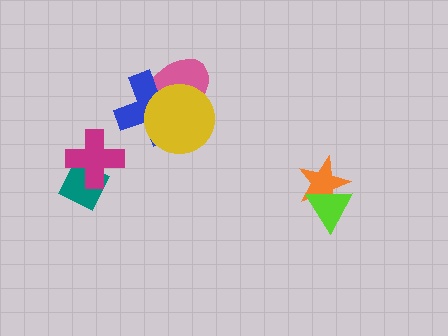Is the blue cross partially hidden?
Yes, it is partially covered by another shape.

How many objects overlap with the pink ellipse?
2 objects overlap with the pink ellipse.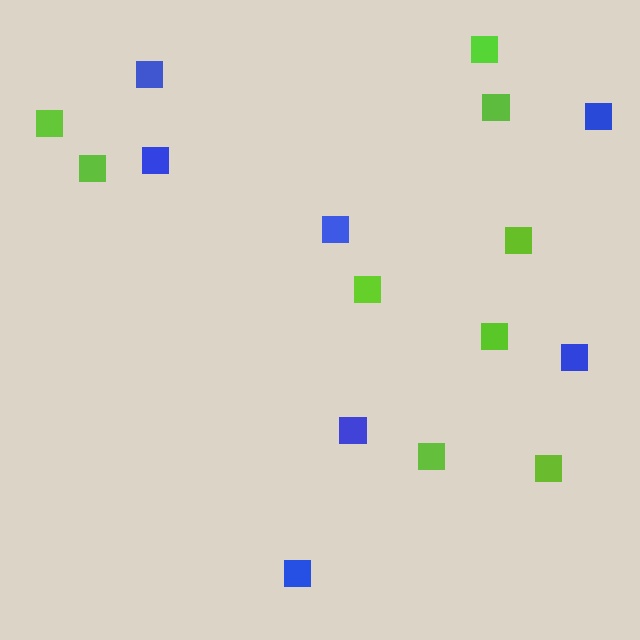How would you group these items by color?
There are 2 groups: one group of blue squares (7) and one group of lime squares (9).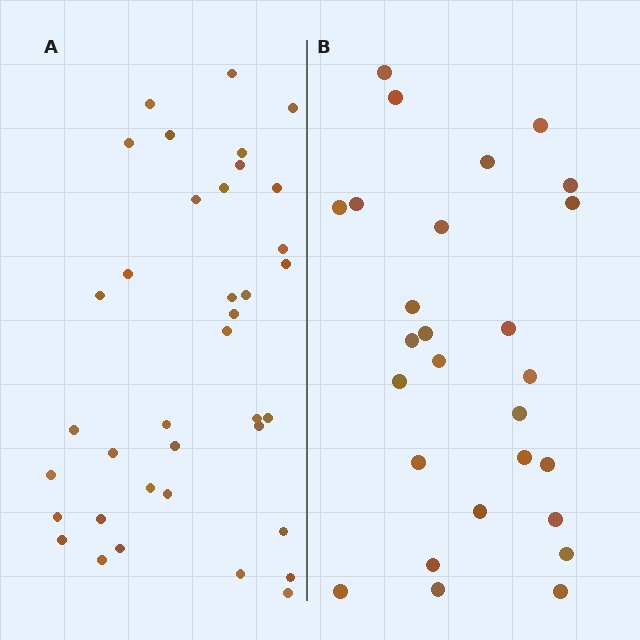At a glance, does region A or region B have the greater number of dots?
Region A (the left region) has more dots.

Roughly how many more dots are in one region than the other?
Region A has roughly 10 or so more dots than region B.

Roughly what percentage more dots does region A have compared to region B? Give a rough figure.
About 35% more.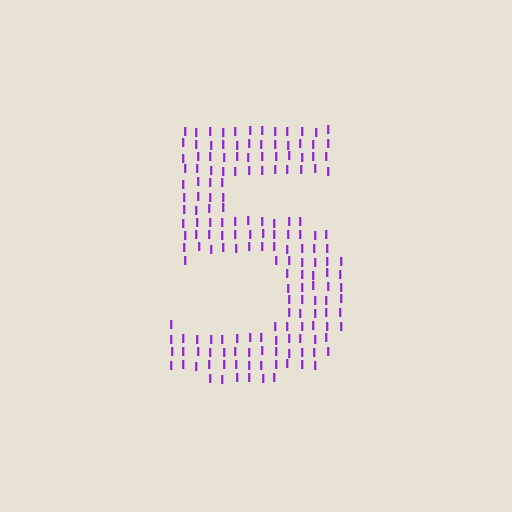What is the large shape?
The large shape is the digit 5.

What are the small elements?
The small elements are letter I's.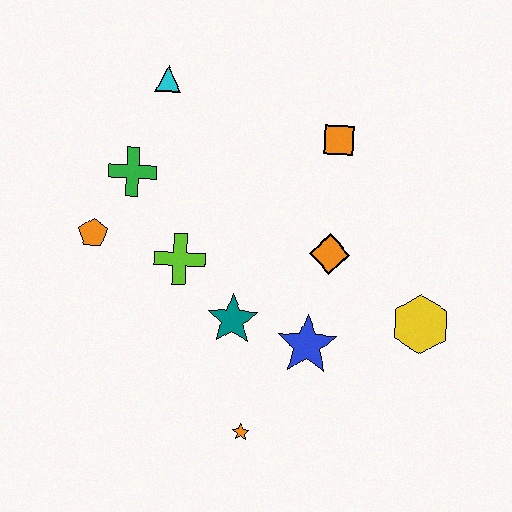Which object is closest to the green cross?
The orange pentagon is closest to the green cross.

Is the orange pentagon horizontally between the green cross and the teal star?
No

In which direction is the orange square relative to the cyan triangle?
The orange square is to the right of the cyan triangle.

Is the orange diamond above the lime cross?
Yes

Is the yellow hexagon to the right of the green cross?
Yes